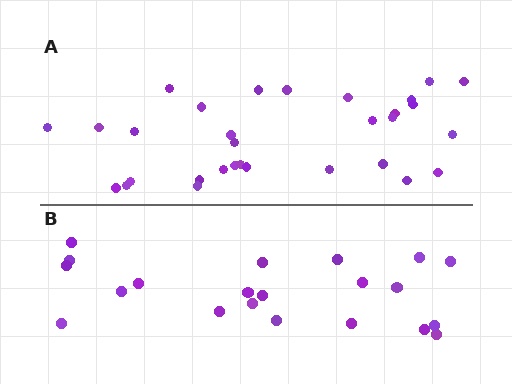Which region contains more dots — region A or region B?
Region A (the top region) has more dots.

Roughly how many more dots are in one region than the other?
Region A has roughly 10 or so more dots than region B.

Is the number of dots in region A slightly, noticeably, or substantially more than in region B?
Region A has substantially more. The ratio is roughly 1.5 to 1.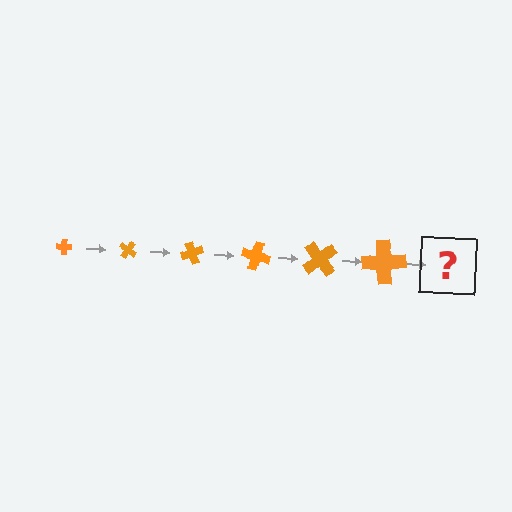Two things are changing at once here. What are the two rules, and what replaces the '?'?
The two rules are that the cross grows larger each step and it rotates 35 degrees each step. The '?' should be a cross, larger than the previous one and rotated 210 degrees from the start.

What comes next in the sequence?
The next element should be a cross, larger than the previous one and rotated 210 degrees from the start.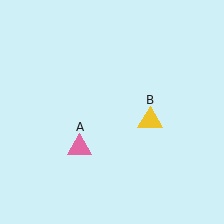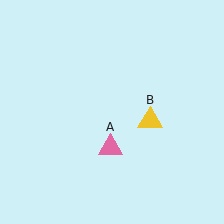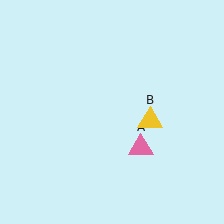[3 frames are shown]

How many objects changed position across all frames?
1 object changed position: pink triangle (object A).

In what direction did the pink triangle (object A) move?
The pink triangle (object A) moved right.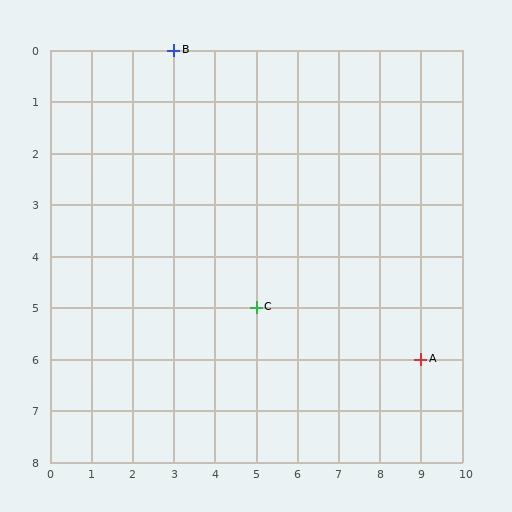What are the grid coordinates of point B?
Point B is at grid coordinates (3, 0).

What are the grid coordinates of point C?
Point C is at grid coordinates (5, 5).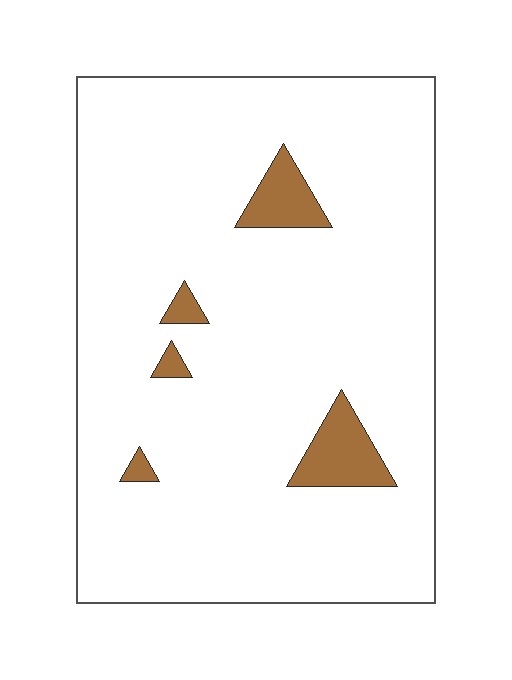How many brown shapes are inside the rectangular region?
5.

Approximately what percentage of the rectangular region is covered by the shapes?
Approximately 5%.